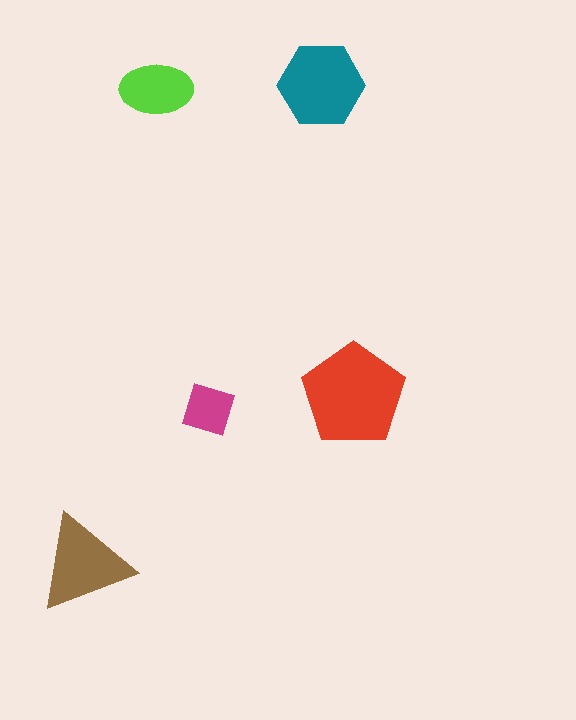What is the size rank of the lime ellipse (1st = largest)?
4th.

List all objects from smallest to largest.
The magenta diamond, the lime ellipse, the brown triangle, the teal hexagon, the red pentagon.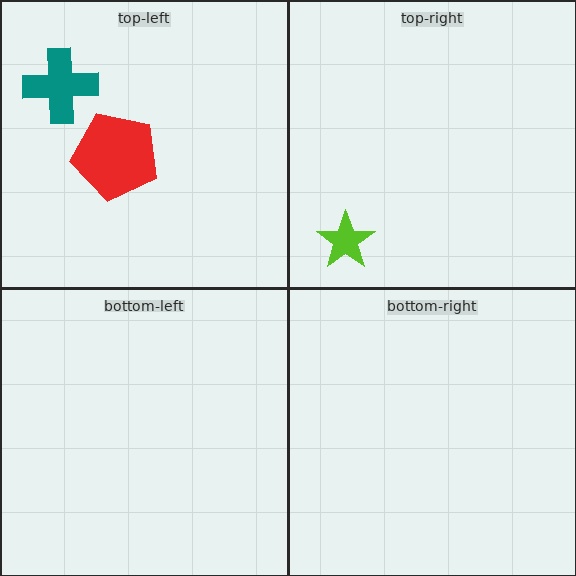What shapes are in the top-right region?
The lime star.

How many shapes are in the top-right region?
1.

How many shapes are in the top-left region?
2.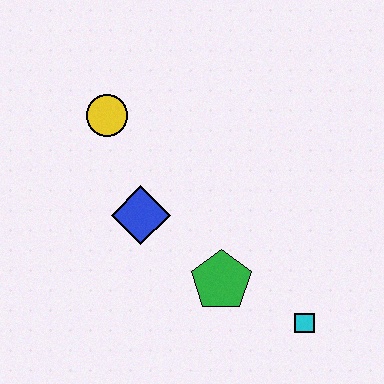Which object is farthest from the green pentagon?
The yellow circle is farthest from the green pentagon.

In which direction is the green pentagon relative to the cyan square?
The green pentagon is to the left of the cyan square.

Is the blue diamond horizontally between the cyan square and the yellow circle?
Yes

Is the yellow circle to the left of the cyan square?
Yes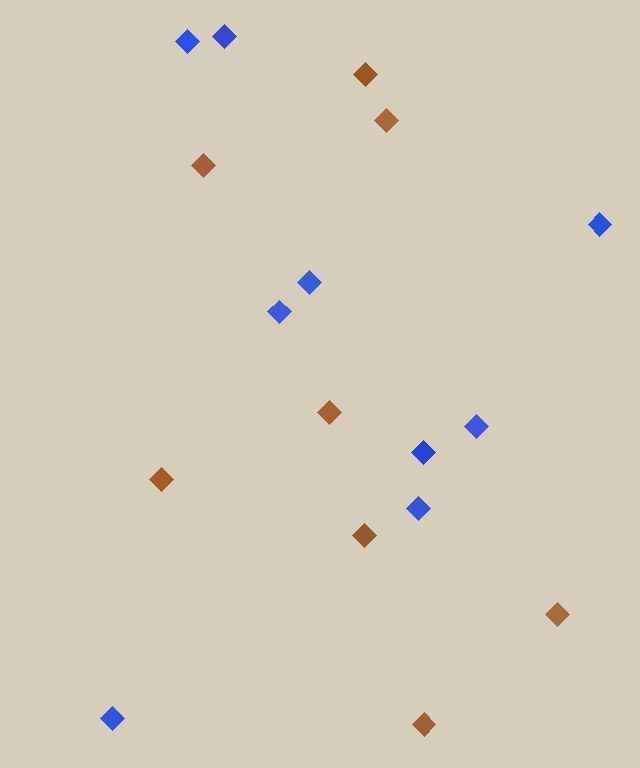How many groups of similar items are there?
There are 2 groups: one group of blue diamonds (9) and one group of brown diamonds (8).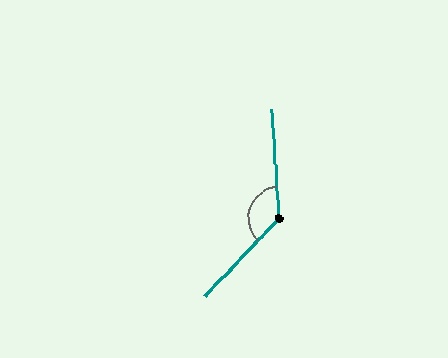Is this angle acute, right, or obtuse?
It is obtuse.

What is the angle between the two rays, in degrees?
Approximately 133 degrees.